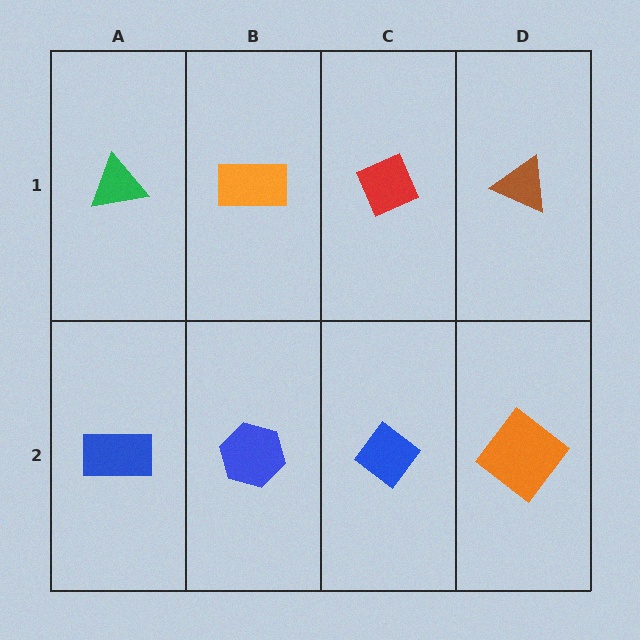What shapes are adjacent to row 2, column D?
A brown triangle (row 1, column D), a blue diamond (row 2, column C).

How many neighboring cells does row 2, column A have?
2.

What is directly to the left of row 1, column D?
A red diamond.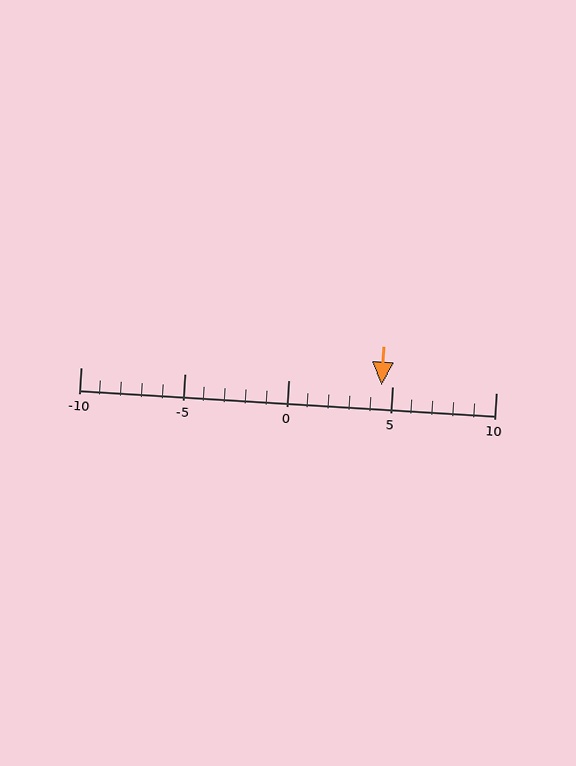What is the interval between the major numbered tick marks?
The major tick marks are spaced 5 units apart.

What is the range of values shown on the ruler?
The ruler shows values from -10 to 10.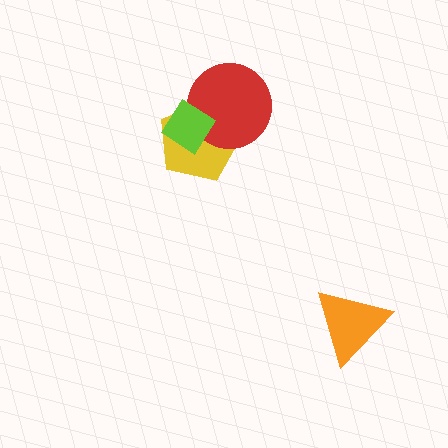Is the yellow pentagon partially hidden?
Yes, it is partially covered by another shape.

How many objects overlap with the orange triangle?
0 objects overlap with the orange triangle.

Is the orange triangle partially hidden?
No, no other shape covers it.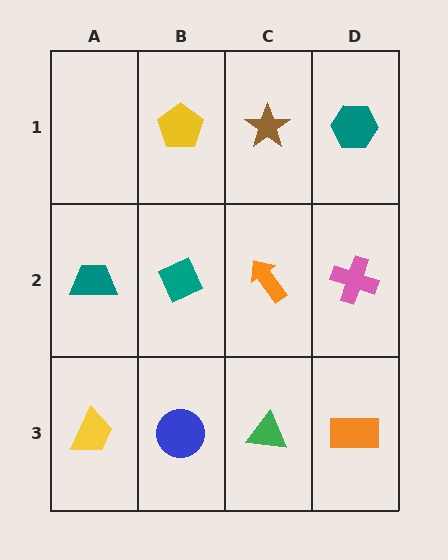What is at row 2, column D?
A pink cross.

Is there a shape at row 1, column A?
No, that cell is empty.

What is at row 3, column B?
A blue circle.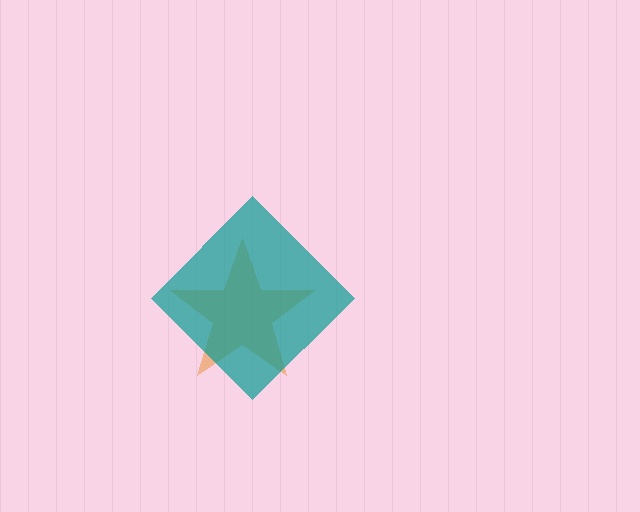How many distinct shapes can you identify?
There are 2 distinct shapes: an orange star, a teal diamond.